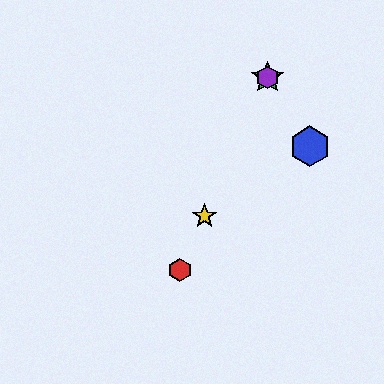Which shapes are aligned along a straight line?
The red hexagon, the green star, the yellow star, the purple hexagon are aligned along a straight line.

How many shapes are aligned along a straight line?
4 shapes (the red hexagon, the green star, the yellow star, the purple hexagon) are aligned along a straight line.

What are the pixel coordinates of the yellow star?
The yellow star is at (204, 216).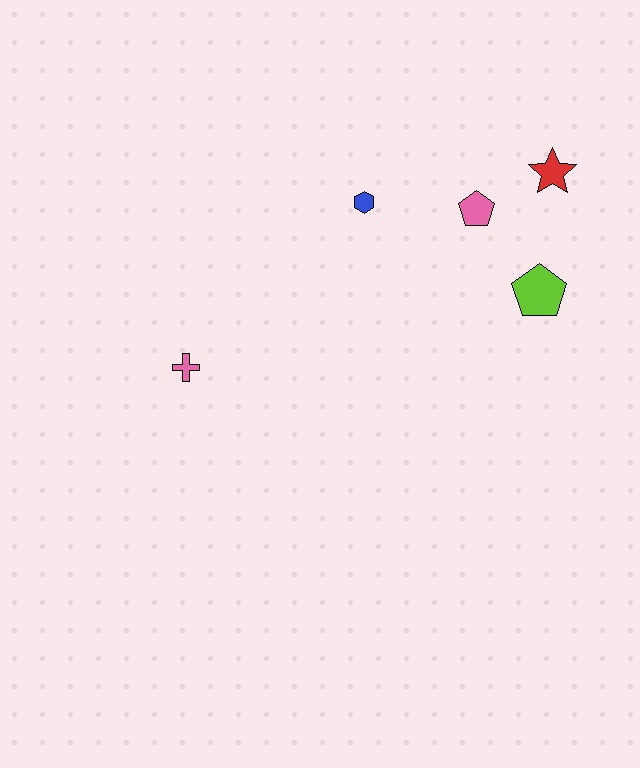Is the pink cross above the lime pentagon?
No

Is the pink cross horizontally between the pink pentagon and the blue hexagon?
No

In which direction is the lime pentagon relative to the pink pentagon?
The lime pentagon is below the pink pentagon.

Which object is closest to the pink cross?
The blue hexagon is closest to the pink cross.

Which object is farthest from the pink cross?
The red star is farthest from the pink cross.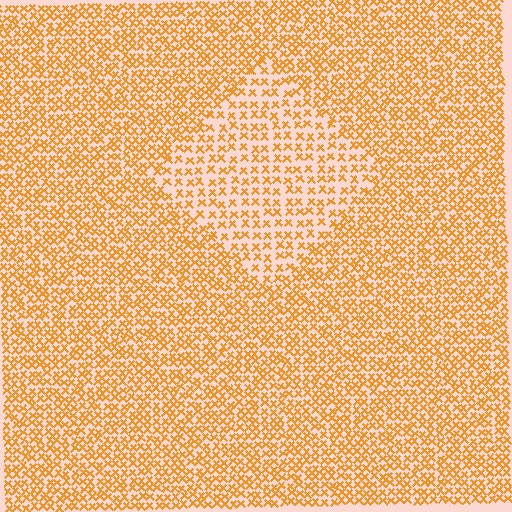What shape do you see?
I see a diamond.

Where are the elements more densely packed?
The elements are more densely packed outside the diamond boundary.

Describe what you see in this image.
The image contains small orange elements arranged at two different densities. A diamond-shaped region is visible where the elements are less densely packed than the surrounding area.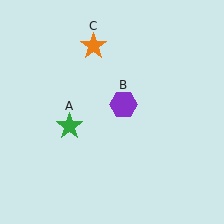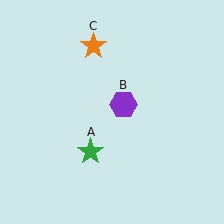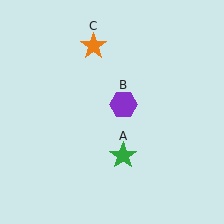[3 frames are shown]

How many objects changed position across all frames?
1 object changed position: green star (object A).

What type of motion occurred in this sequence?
The green star (object A) rotated counterclockwise around the center of the scene.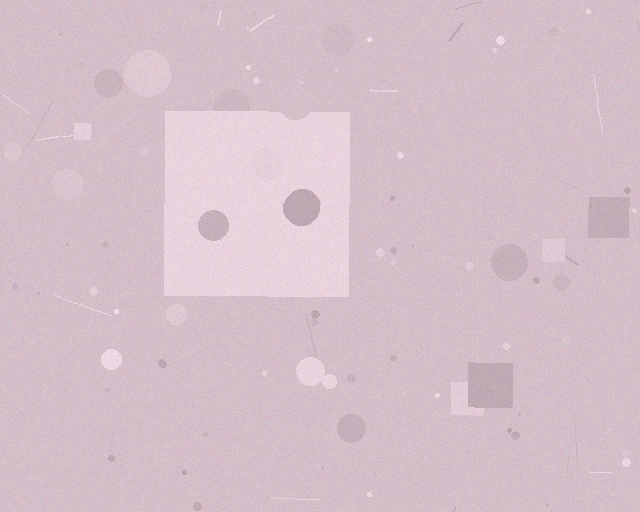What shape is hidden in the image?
A square is hidden in the image.